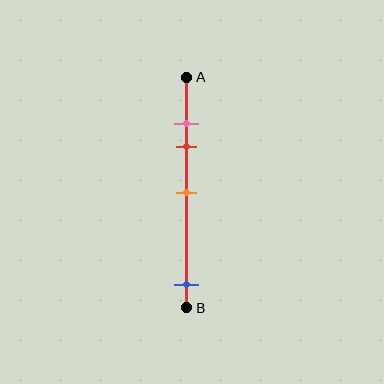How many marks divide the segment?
There are 4 marks dividing the segment.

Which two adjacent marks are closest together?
The pink and red marks are the closest adjacent pair.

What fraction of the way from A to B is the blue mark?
The blue mark is approximately 90% (0.9) of the way from A to B.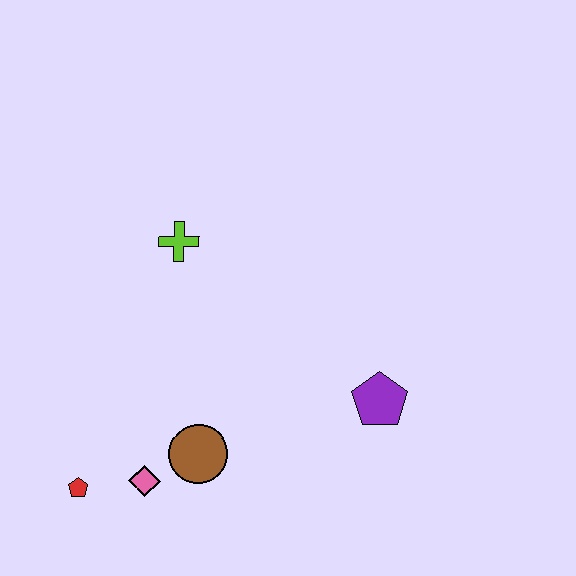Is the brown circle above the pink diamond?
Yes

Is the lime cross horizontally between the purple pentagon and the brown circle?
No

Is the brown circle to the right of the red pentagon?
Yes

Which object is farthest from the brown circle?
The lime cross is farthest from the brown circle.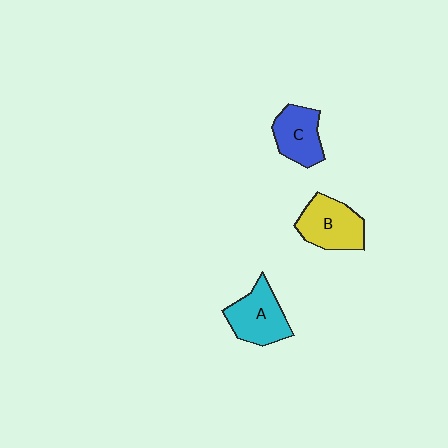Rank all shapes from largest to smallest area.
From largest to smallest: B (yellow), A (cyan), C (blue).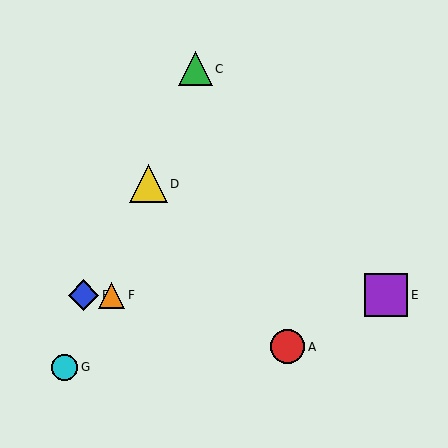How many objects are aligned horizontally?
3 objects (B, E, F) are aligned horizontally.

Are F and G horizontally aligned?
No, F is at y≈295 and G is at y≈367.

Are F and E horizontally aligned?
Yes, both are at y≈295.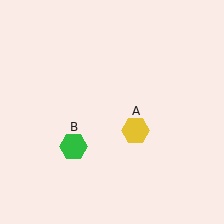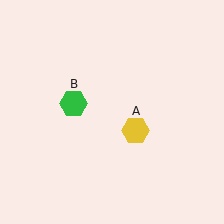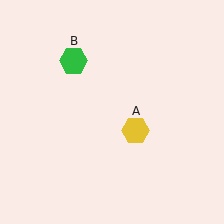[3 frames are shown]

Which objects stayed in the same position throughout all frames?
Yellow hexagon (object A) remained stationary.